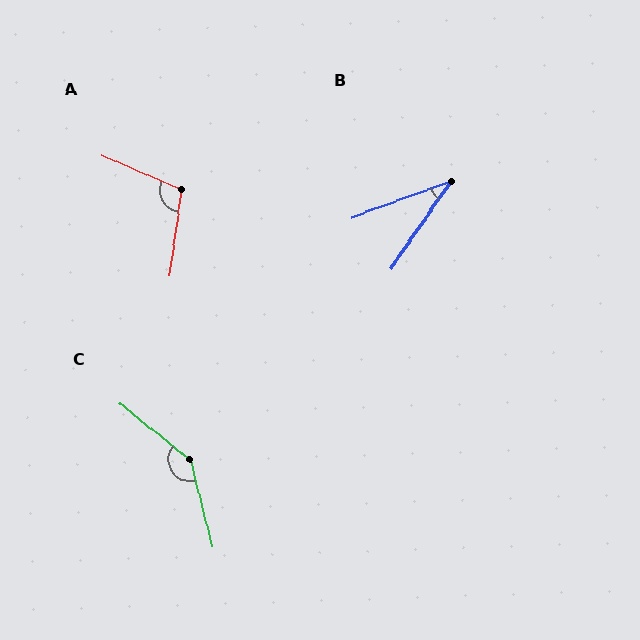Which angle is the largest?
C, at approximately 143 degrees.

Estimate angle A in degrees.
Approximately 105 degrees.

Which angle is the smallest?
B, at approximately 35 degrees.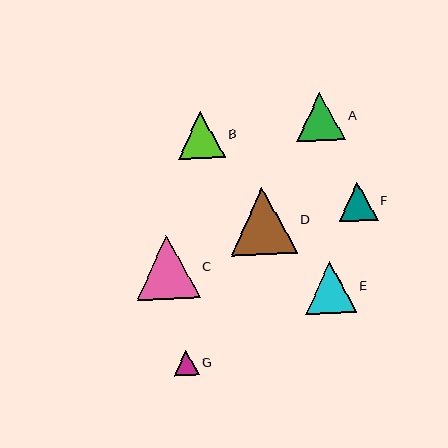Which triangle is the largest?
Triangle D is the largest with a size of approximately 67 pixels.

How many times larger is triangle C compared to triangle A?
Triangle C is approximately 1.3 times the size of triangle A.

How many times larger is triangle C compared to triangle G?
Triangle C is approximately 2.6 times the size of triangle G.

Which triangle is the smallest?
Triangle G is the smallest with a size of approximately 24 pixels.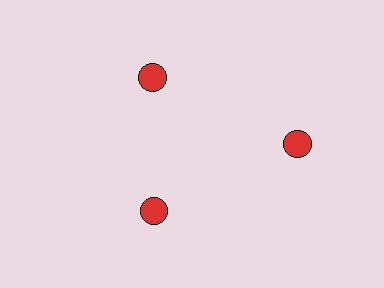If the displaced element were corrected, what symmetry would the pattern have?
It would have 3-fold rotational symmetry — the pattern would map onto itself every 120 degrees.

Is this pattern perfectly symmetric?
No. The 3 red circles are arranged in a ring, but one element near the 3 o'clock position is pushed outward from the center, breaking the 3-fold rotational symmetry.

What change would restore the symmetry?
The symmetry would be restored by moving it inward, back onto the ring so that all 3 circles sit at equal angles and equal distance from the center.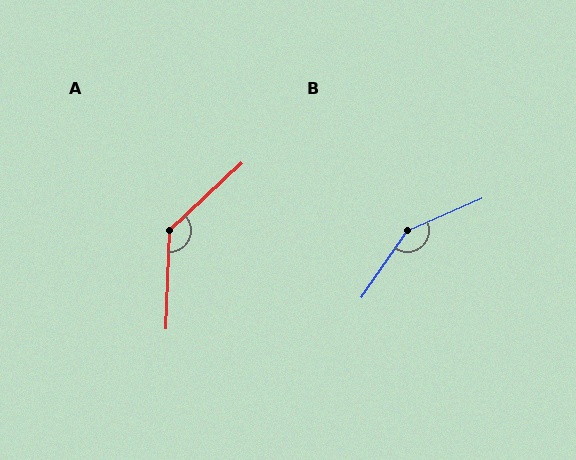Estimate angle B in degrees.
Approximately 148 degrees.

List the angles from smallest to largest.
A (135°), B (148°).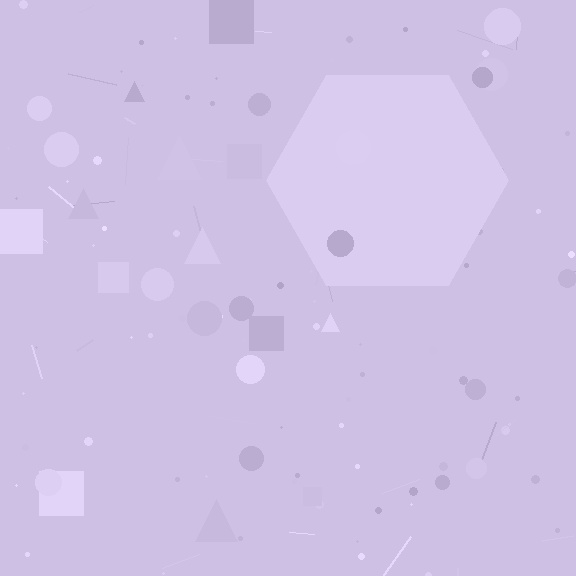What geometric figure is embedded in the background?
A hexagon is embedded in the background.